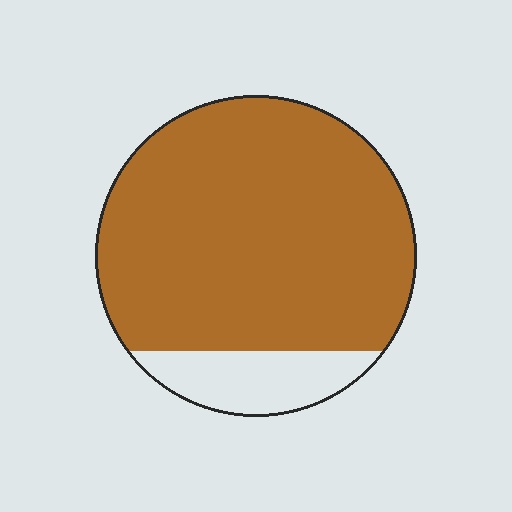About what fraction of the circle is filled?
About five sixths (5/6).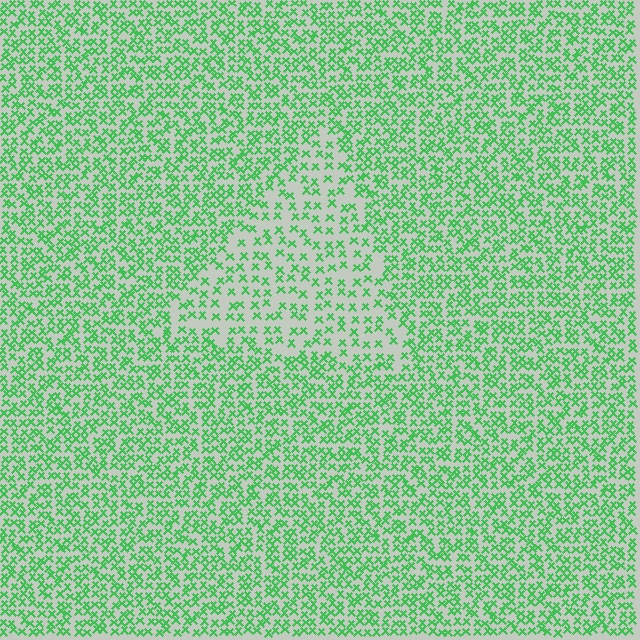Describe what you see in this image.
The image contains small green elements arranged at two different densities. A triangle-shaped region is visible where the elements are less densely packed than the surrounding area.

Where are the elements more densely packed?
The elements are more densely packed outside the triangle boundary.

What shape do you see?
I see a triangle.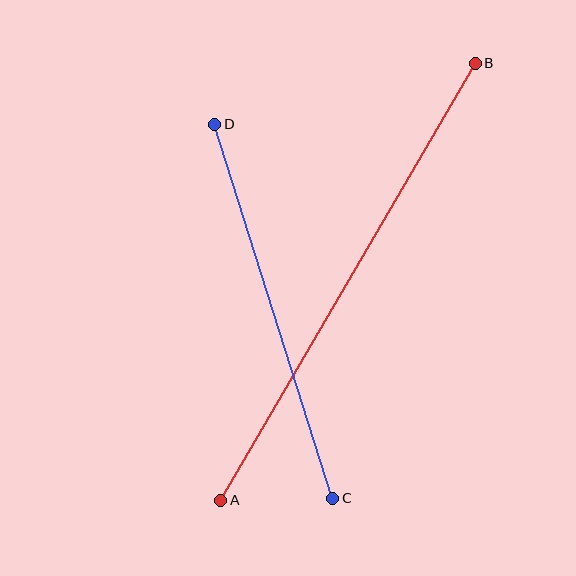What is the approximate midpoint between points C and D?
The midpoint is at approximately (274, 311) pixels.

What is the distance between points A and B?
The distance is approximately 506 pixels.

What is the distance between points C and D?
The distance is approximately 392 pixels.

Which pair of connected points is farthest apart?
Points A and B are farthest apart.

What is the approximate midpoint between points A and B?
The midpoint is at approximately (348, 282) pixels.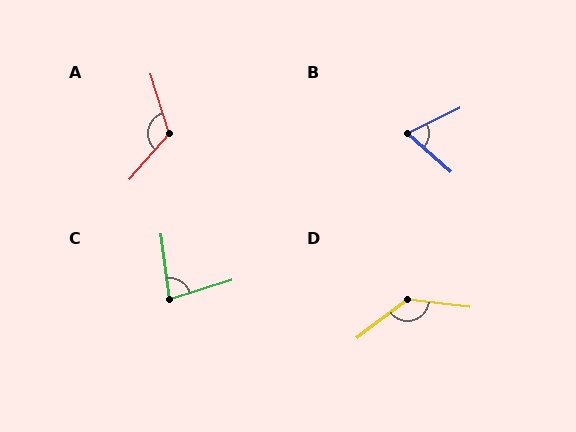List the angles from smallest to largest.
B (68°), C (80°), A (122°), D (135°).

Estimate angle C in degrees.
Approximately 80 degrees.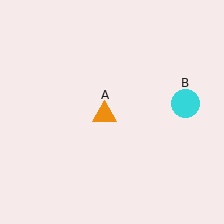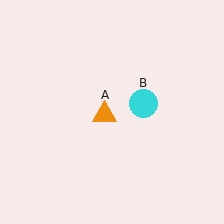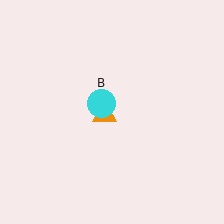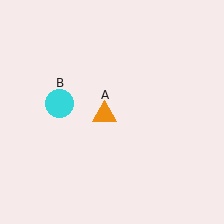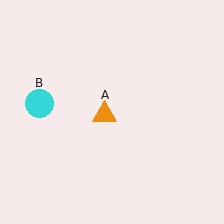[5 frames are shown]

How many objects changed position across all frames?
1 object changed position: cyan circle (object B).